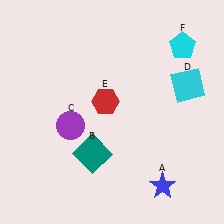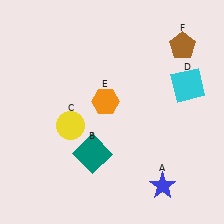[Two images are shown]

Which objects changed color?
C changed from purple to yellow. E changed from red to orange. F changed from cyan to brown.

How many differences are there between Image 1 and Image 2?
There are 3 differences between the two images.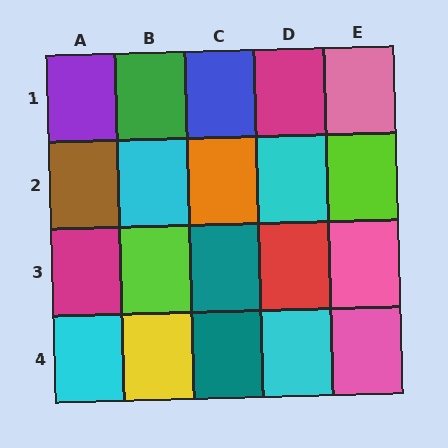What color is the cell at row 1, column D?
Magenta.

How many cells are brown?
1 cell is brown.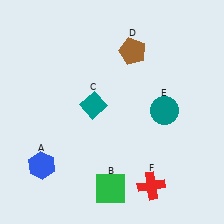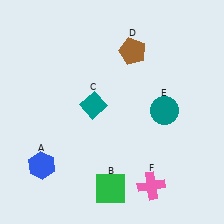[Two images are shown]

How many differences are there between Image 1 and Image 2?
There is 1 difference between the two images.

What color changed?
The cross (F) changed from red in Image 1 to pink in Image 2.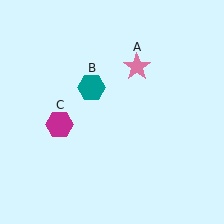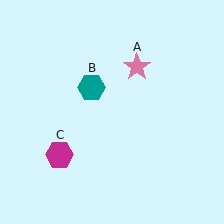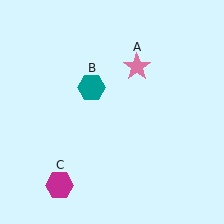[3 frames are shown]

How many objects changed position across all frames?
1 object changed position: magenta hexagon (object C).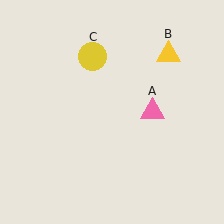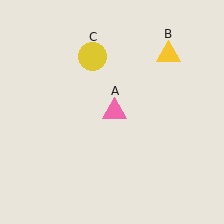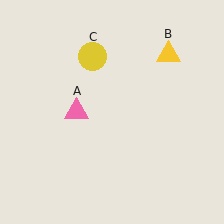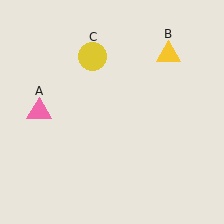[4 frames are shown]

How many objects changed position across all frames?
1 object changed position: pink triangle (object A).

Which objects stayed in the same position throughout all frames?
Yellow triangle (object B) and yellow circle (object C) remained stationary.